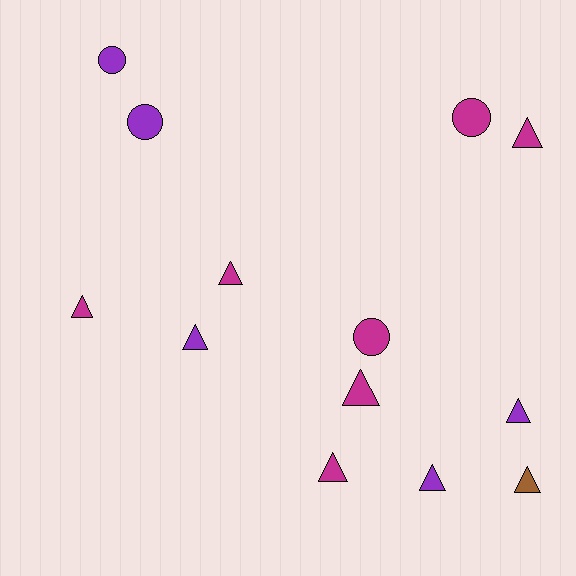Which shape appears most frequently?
Triangle, with 9 objects.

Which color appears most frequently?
Magenta, with 7 objects.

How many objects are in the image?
There are 13 objects.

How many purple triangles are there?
There are 3 purple triangles.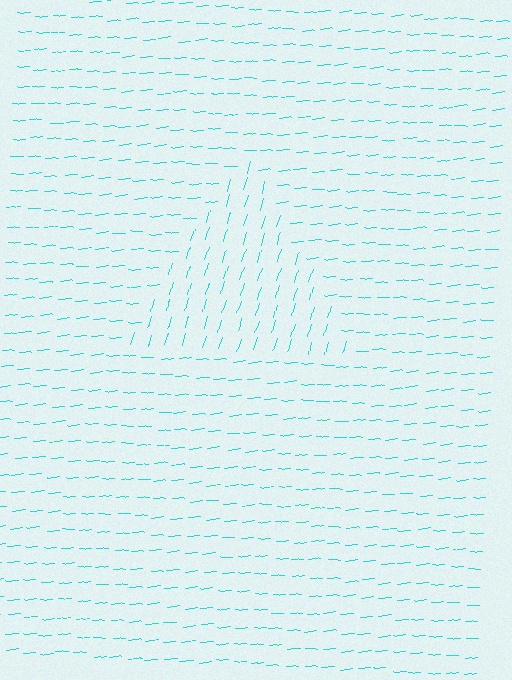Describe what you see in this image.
The image is filled with small cyan line segments. A triangle region in the image has lines oriented differently from the surrounding lines, creating a visible texture boundary.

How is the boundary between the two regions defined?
The boundary is defined purely by a change in line orientation (approximately 69 degrees difference). All lines are the same color and thickness.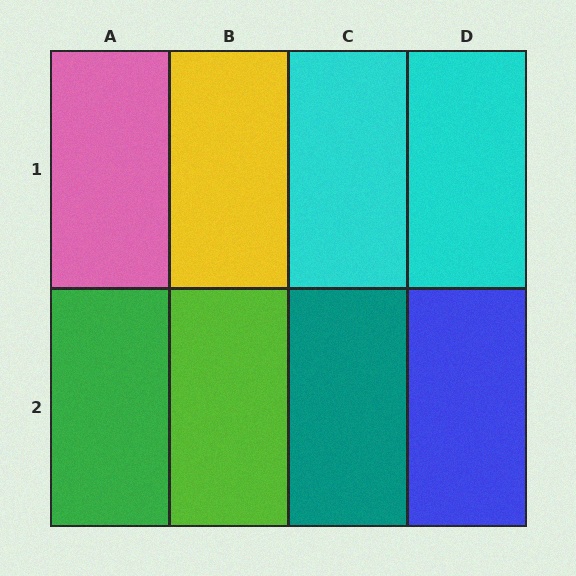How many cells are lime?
1 cell is lime.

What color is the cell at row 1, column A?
Pink.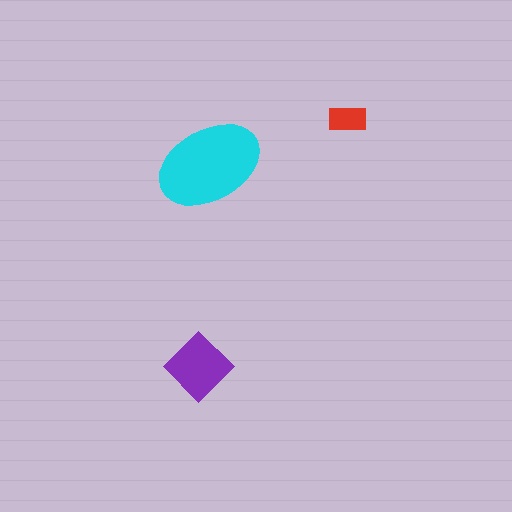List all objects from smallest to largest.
The red rectangle, the purple diamond, the cyan ellipse.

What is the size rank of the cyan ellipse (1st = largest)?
1st.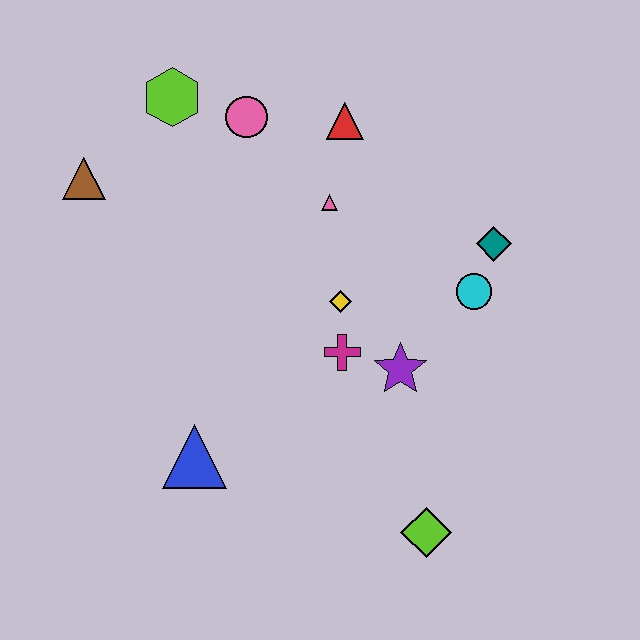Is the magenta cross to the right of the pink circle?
Yes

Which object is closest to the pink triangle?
The red triangle is closest to the pink triangle.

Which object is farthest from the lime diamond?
The lime hexagon is farthest from the lime diamond.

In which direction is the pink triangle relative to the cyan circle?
The pink triangle is to the left of the cyan circle.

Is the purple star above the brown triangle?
No